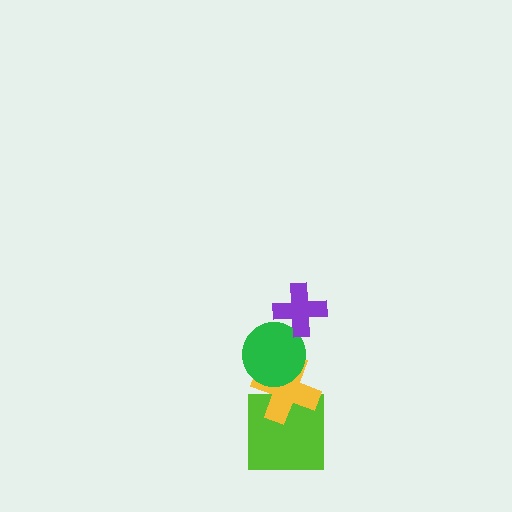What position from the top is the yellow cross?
The yellow cross is 3rd from the top.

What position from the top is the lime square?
The lime square is 4th from the top.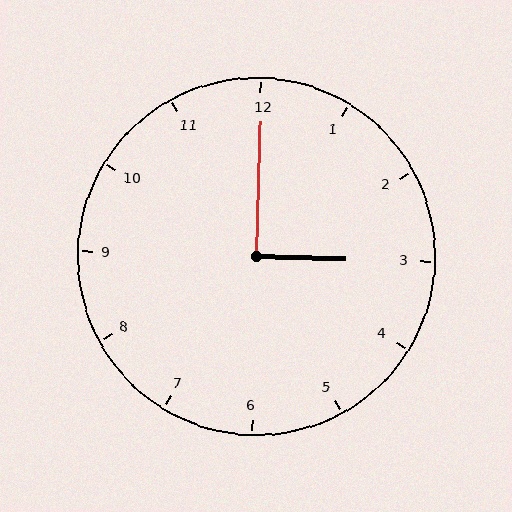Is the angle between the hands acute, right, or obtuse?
It is right.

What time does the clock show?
3:00.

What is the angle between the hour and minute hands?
Approximately 90 degrees.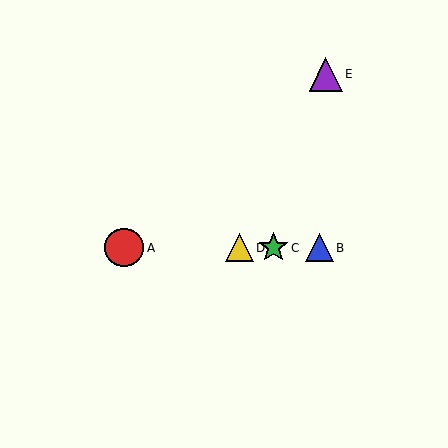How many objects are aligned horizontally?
4 objects (A, B, C, D) are aligned horizontally.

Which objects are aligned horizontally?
Objects A, B, C, D are aligned horizontally.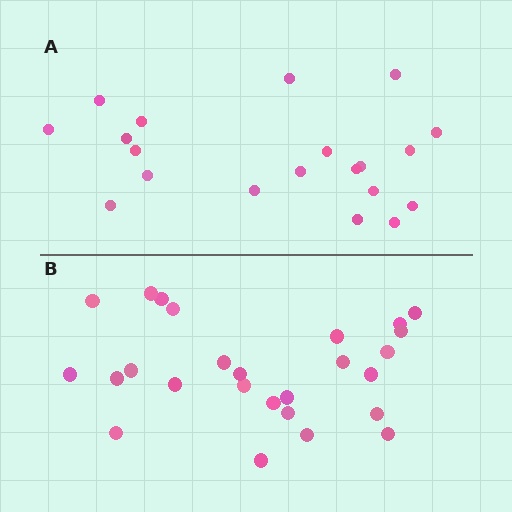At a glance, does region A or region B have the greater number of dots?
Region B (the bottom region) has more dots.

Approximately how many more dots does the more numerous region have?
Region B has about 6 more dots than region A.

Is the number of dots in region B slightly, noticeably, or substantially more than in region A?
Region B has noticeably more, but not dramatically so. The ratio is roughly 1.3 to 1.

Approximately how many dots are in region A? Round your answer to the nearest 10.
About 20 dots.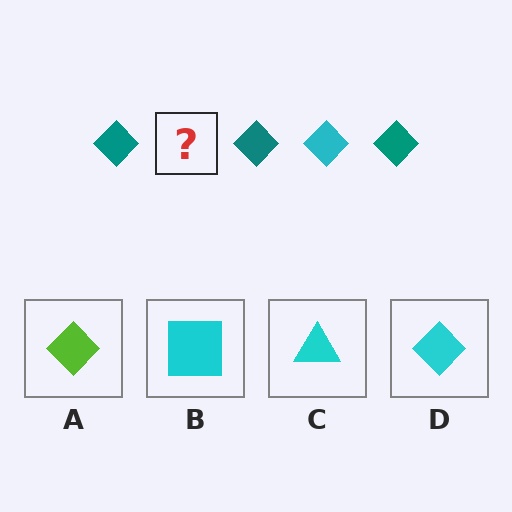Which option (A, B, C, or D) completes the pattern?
D.